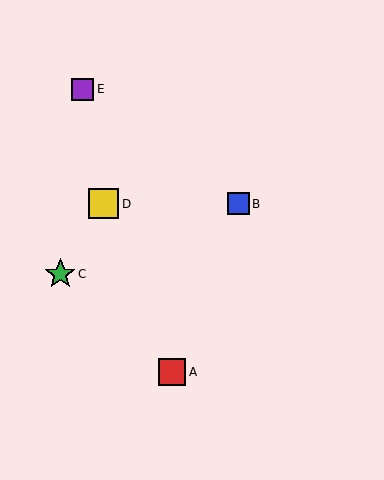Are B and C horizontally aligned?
No, B is at y≈204 and C is at y≈274.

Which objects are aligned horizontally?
Objects B, D are aligned horizontally.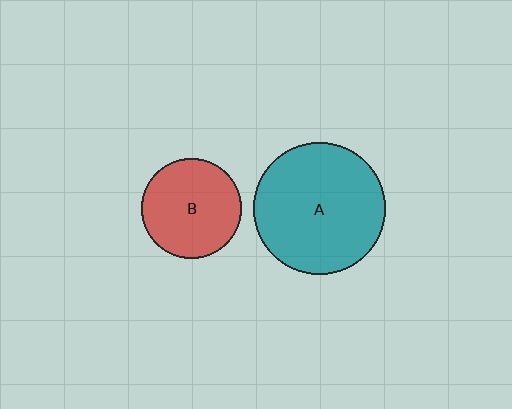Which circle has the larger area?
Circle A (teal).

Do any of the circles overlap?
No, none of the circles overlap.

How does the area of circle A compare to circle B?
Approximately 1.7 times.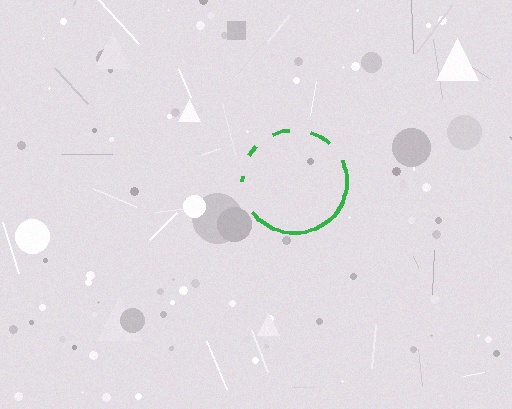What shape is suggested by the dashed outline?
The dashed outline suggests a circle.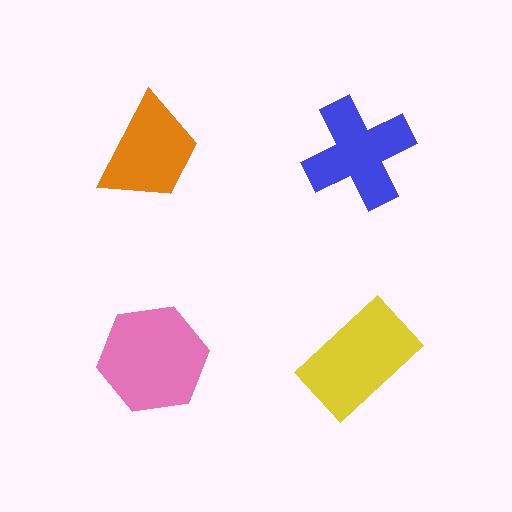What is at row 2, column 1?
A pink hexagon.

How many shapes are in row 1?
2 shapes.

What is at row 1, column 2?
A blue cross.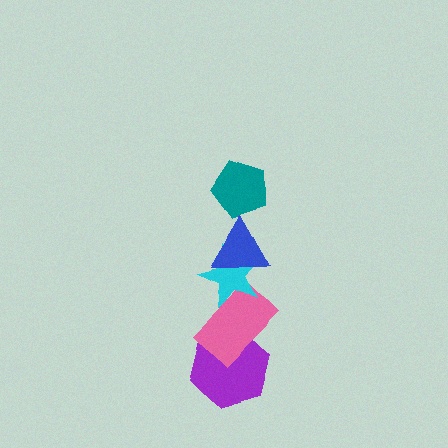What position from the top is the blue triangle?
The blue triangle is 2nd from the top.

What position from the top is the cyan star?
The cyan star is 3rd from the top.